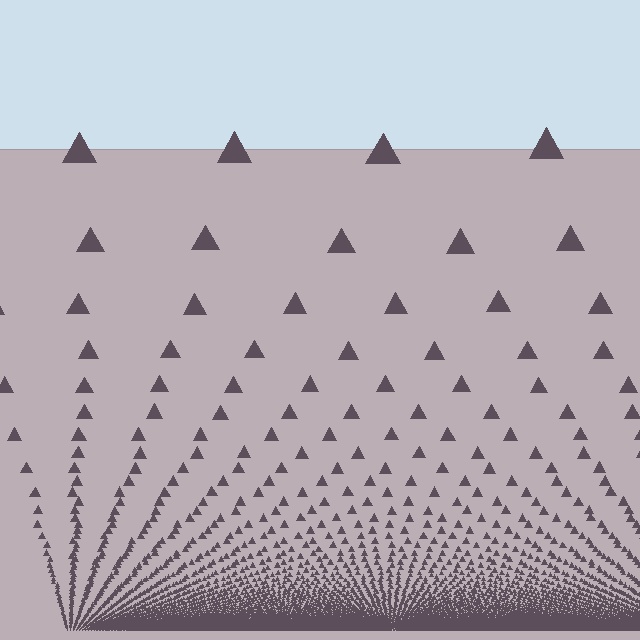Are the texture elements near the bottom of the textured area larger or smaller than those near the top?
Smaller. The gradient is inverted — elements near the bottom are smaller and denser.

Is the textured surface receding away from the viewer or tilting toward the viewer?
The surface appears to tilt toward the viewer. Texture elements get larger and sparser toward the top.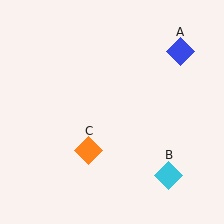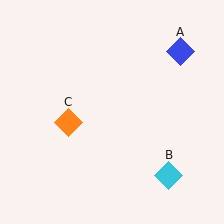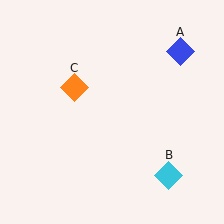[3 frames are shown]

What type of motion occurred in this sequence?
The orange diamond (object C) rotated clockwise around the center of the scene.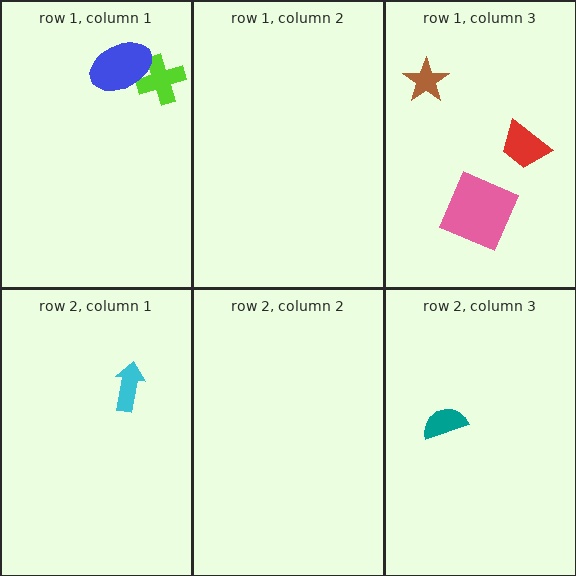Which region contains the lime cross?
The row 1, column 1 region.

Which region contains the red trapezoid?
The row 1, column 3 region.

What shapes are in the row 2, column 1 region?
The cyan arrow.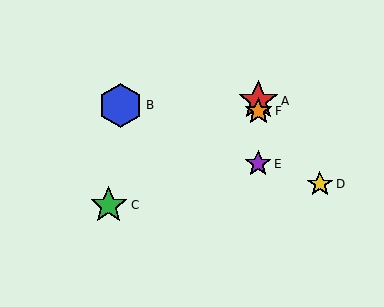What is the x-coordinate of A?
Object A is at x≈258.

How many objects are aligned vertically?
3 objects (A, E, F) are aligned vertically.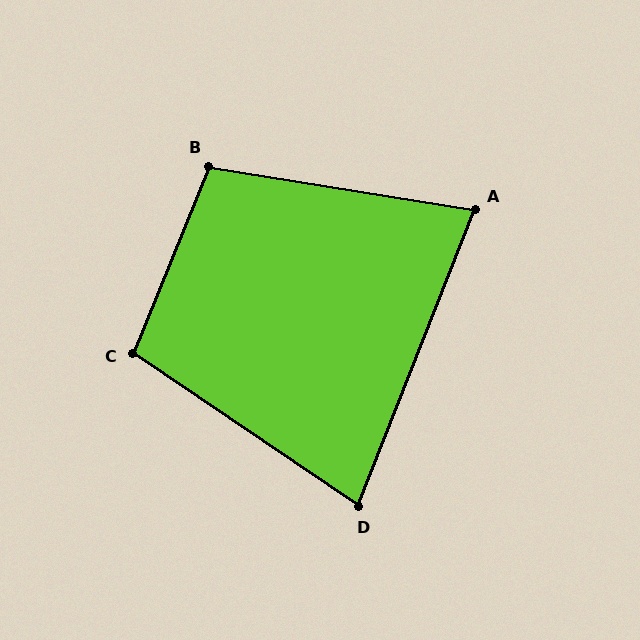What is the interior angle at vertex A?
Approximately 78 degrees (acute).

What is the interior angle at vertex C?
Approximately 102 degrees (obtuse).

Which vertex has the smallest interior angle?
D, at approximately 77 degrees.